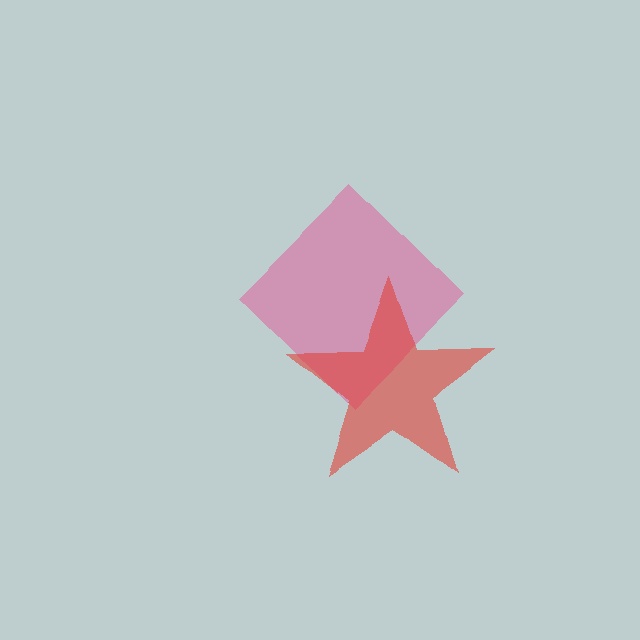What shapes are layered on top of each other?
The layered shapes are: a pink diamond, a red star.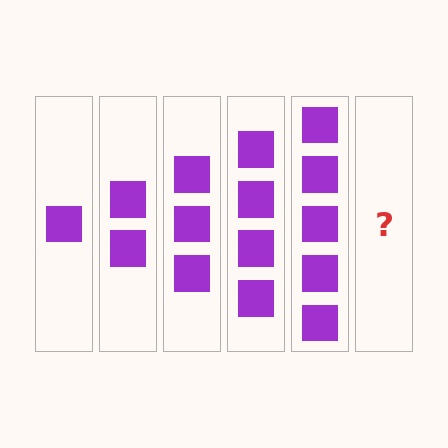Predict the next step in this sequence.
The next step is 6 squares.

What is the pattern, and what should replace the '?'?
The pattern is that each step adds one more square. The '?' should be 6 squares.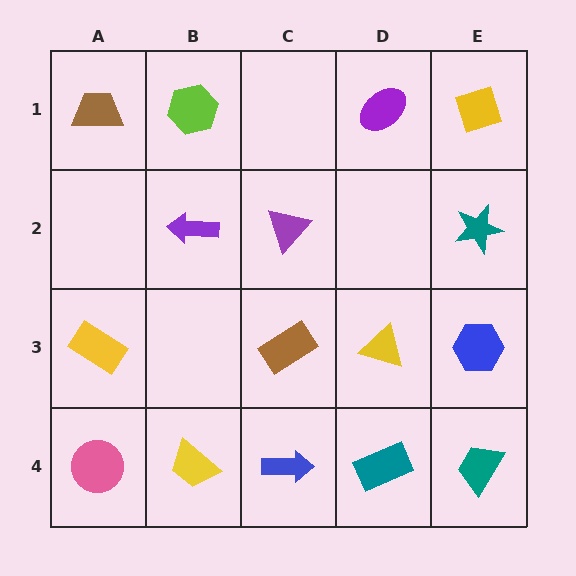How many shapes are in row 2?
3 shapes.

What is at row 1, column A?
A brown trapezoid.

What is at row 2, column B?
A purple arrow.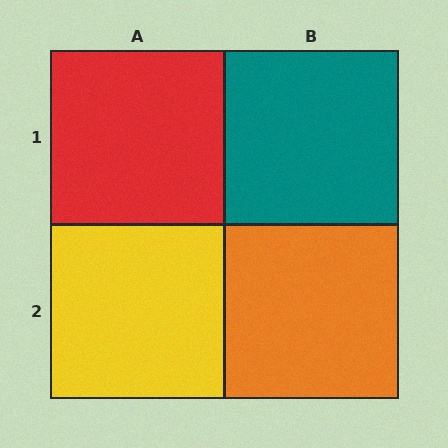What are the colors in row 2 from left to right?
Yellow, orange.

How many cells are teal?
1 cell is teal.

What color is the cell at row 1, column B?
Teal.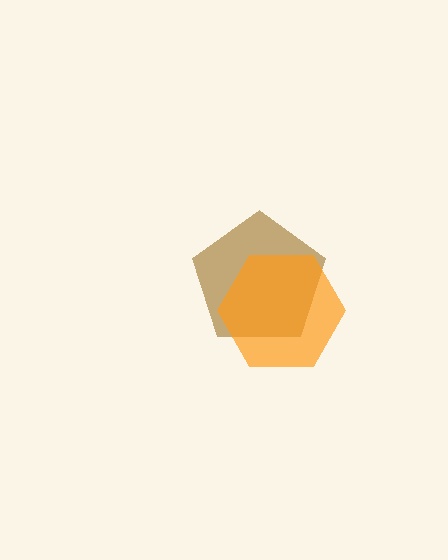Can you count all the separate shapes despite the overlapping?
Yes, there are 2 separate shapes.